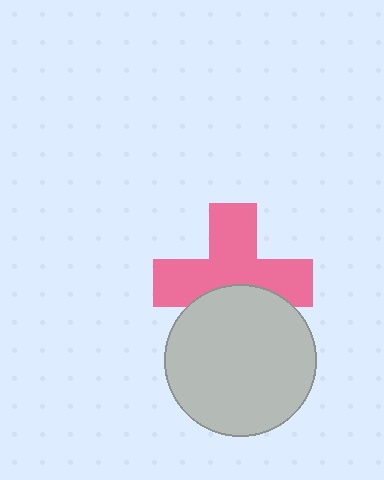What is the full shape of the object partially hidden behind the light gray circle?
The partially hidden object is a pink cross.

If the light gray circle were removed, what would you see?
You would see the complete pink cross.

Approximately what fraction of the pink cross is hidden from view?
Roughly 34% of the pink cross is hidden behind the light gray circle.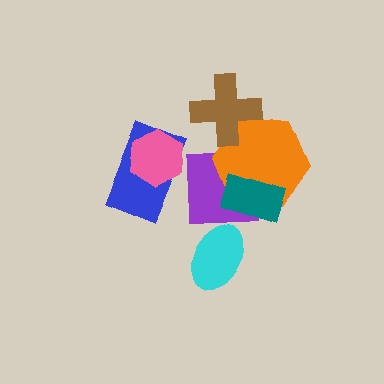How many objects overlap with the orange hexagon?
3 objects overlap with the orange hexagon.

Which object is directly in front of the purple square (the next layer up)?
The orange hexagon is directly in front of the purple square.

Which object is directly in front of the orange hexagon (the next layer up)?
The teal rectangle is directly in front of the orange hexagon.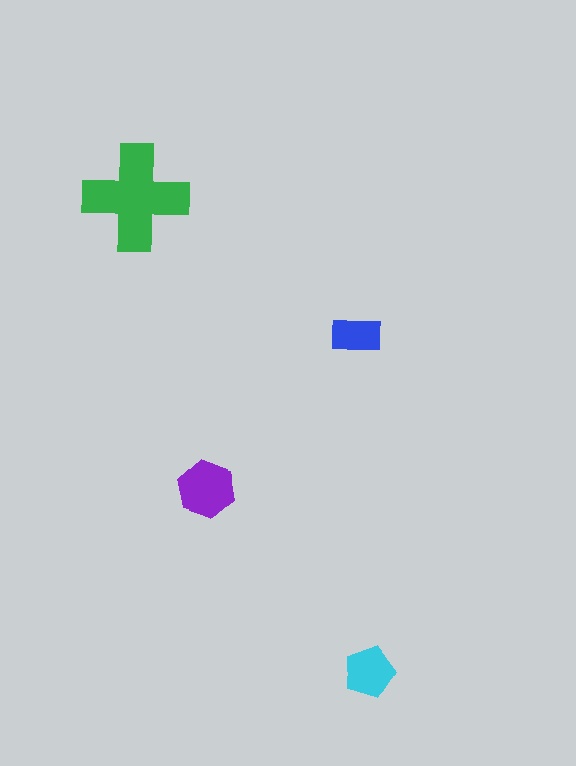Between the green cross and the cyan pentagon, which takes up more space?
The green cross.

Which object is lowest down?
The cyan pentagon is bottommost.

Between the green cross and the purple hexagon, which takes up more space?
The green cross.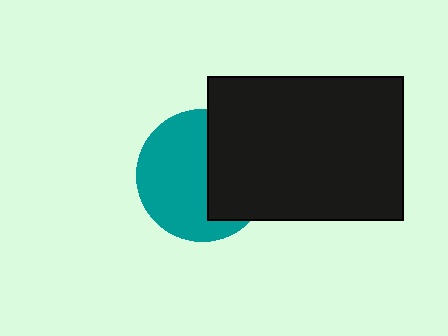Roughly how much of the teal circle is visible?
About half of it is visible (roughly 59%).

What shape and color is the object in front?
The object in front is a black rectangle.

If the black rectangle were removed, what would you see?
You would see the complete teal circle.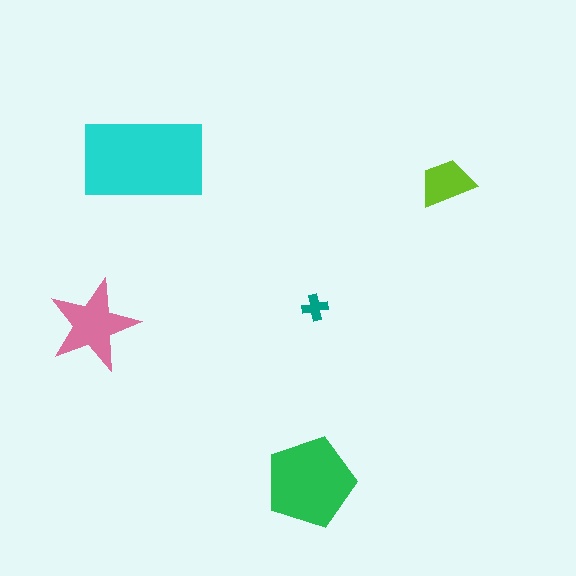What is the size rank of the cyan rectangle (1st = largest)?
1st.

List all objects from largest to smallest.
The cyan rectangle, the green pentagon, the pink star, the lime trapezoid, the teal cross.